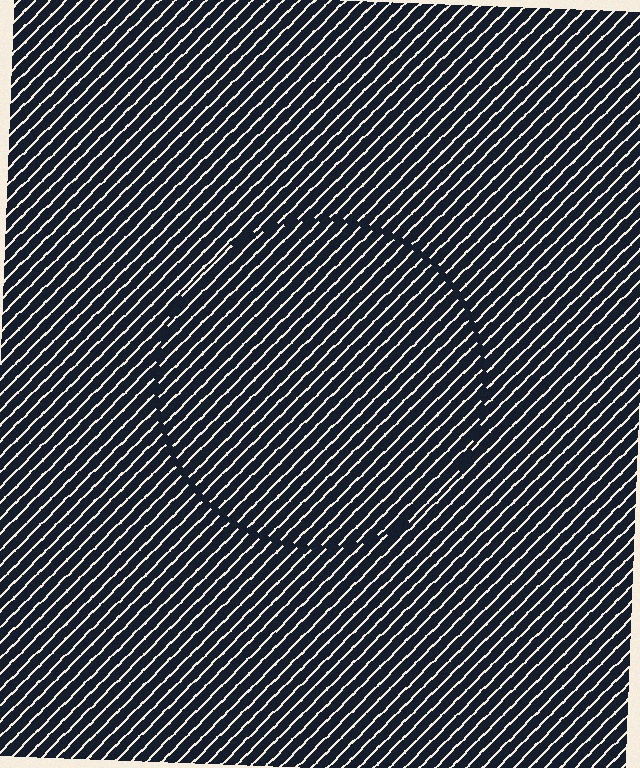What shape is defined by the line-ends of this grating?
An illusory circle. The interior of the shape contains the same grating, shifted by half a period — the contour is defined by the phase discontinuity where line-ends from the inner and outer gratings abut.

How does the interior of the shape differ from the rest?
The interior of the shape contains the same grating, shifted by half a period — the contour is defined by the phase discontinuity where line-ends from the inner and outer gratings abut.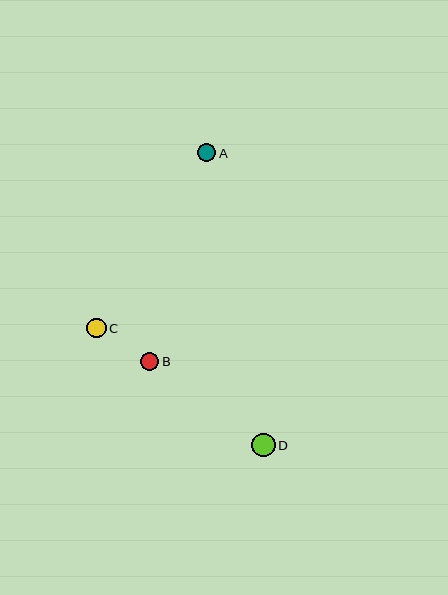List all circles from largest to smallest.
From largest to smallest: D, C, B, A.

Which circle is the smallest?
Circle A is the smallest with a size of approximately 18 pixels.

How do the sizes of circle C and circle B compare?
Circle C and circle B are approximately the same size.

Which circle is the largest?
Circle D is the largest with a size of approximately 24 pixels.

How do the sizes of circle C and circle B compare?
Circle C and circle B are approximately the same size.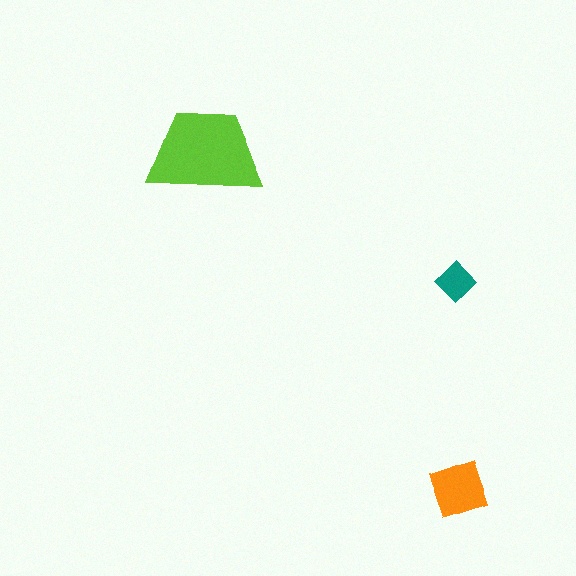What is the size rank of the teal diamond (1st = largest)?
3rd.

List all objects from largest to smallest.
The lime trapezoid, the orange square, the teal diamond.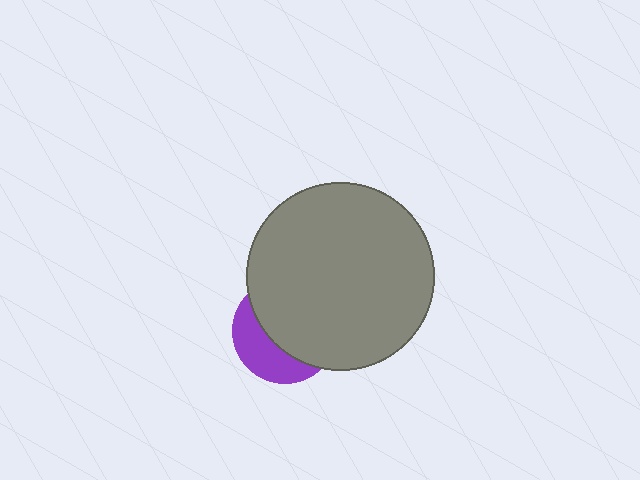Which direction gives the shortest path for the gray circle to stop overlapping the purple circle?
Moving toward the upper-right gives the shortest separation.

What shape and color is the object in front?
The object in front is a gray circle.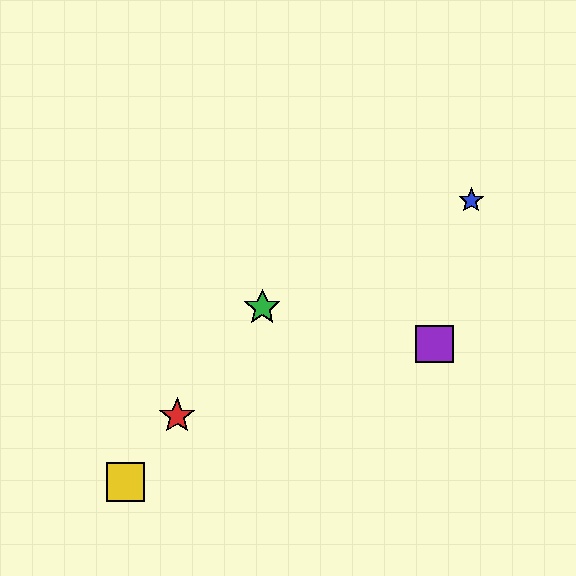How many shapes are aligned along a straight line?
3 shapes (the red star, the green star, the yellow square) are aligned along a straight line.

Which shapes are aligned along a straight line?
The red star, the green star, the yellow square are aligned along a straight line.